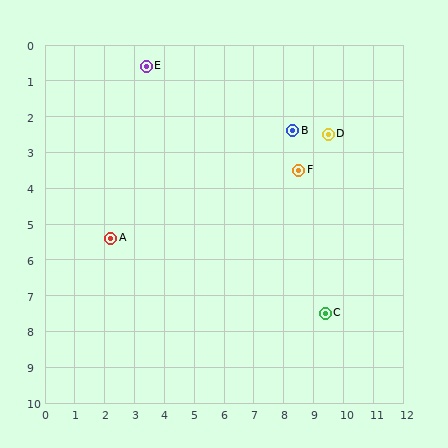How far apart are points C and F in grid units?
Points C and F are about 4.1 grid units apart.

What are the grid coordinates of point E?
Point E is at approximately (3.4, 0.6).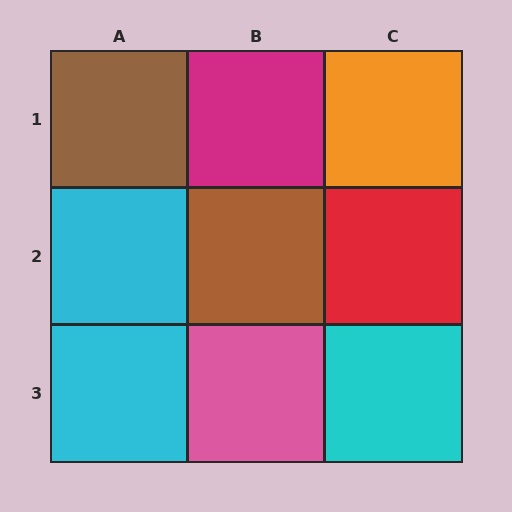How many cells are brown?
2 cells are brown.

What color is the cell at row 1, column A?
Brown.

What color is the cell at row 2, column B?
Brown.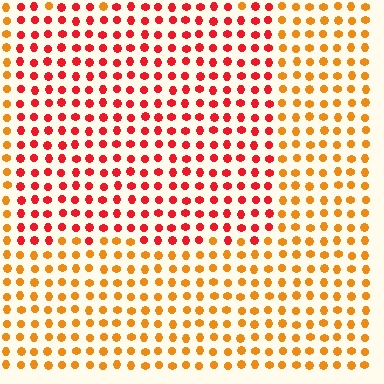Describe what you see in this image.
The image is filled with small orange elements in a uniform arrangement. A rectangle-shaped region is visible where the elements are tinted to a slightly different hue, forming a subtle color boundary.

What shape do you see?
I see a rectangle.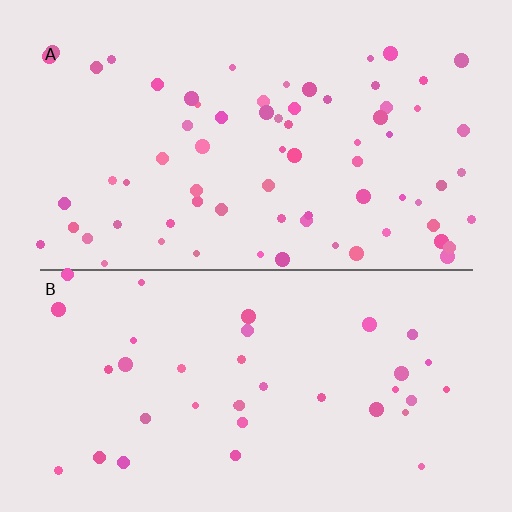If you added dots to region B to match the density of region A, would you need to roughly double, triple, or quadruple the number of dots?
Approximately double.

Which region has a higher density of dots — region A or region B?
A (the top).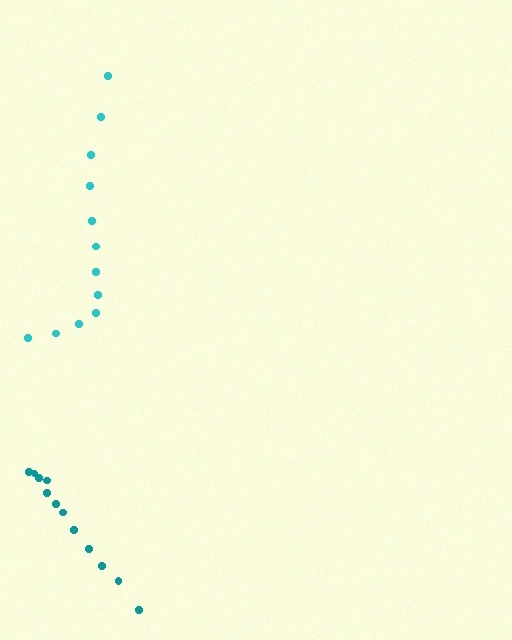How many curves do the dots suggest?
There are 2 distinct paths.